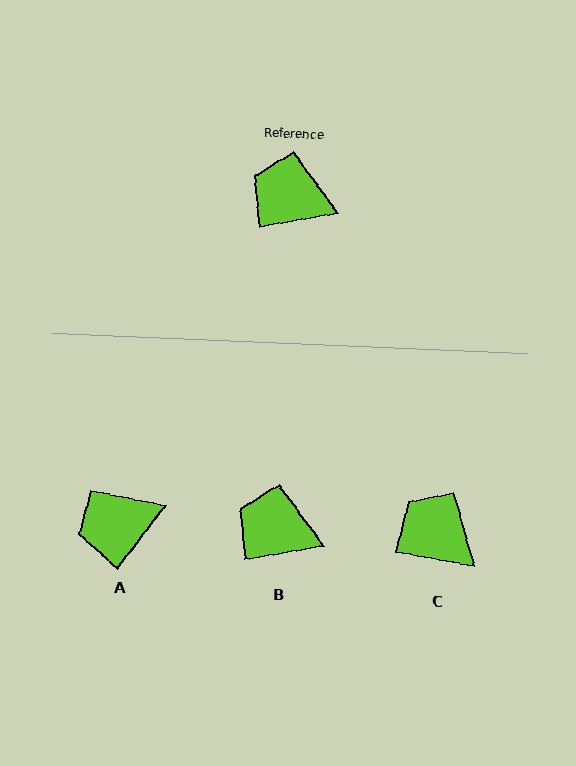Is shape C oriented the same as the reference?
No, it is off by about 21 degrees.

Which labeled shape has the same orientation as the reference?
B.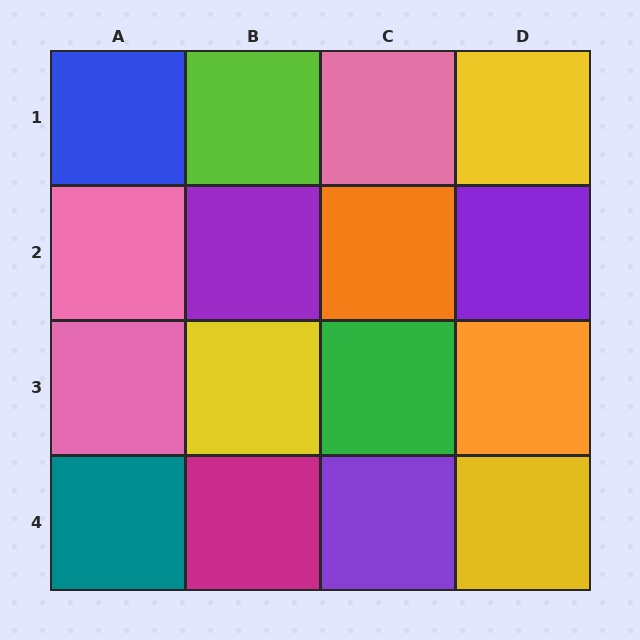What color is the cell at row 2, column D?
Purple.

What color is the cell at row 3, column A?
Pink.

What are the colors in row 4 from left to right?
Teal, magenta, purple, yellow.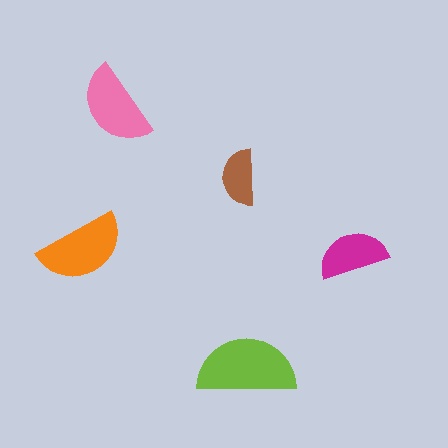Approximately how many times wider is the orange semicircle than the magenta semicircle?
About 1.5 times wider.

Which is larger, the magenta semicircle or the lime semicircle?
The lime one.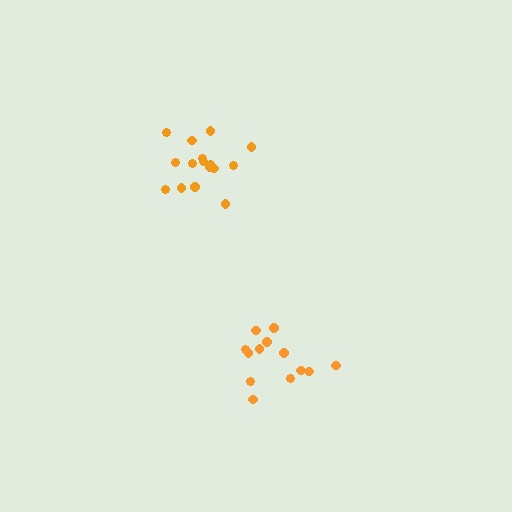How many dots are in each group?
Group 1: 13 dots, Group 2: 16 dots (29 total).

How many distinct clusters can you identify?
There are 2 distinct clusters.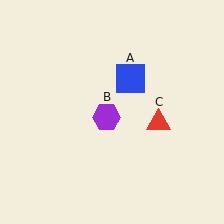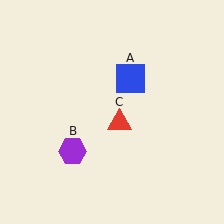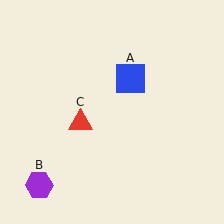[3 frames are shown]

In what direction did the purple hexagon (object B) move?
The purple hexagon (object B) moved down and to the left.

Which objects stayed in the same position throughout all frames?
Blue square (object A) remained stationary.